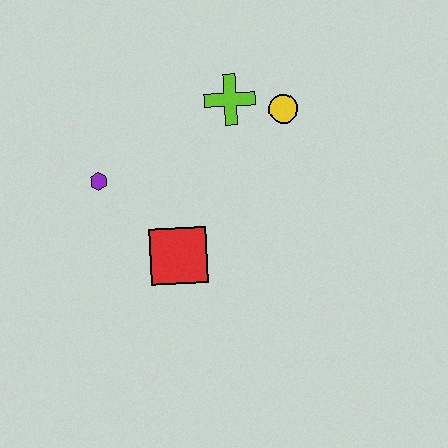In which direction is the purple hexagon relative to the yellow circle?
The purple hexagon is to the left of the yellow circle.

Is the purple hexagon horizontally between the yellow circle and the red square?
No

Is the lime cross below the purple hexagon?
No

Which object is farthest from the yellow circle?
The purple hexagon is farthest from the yellow circle.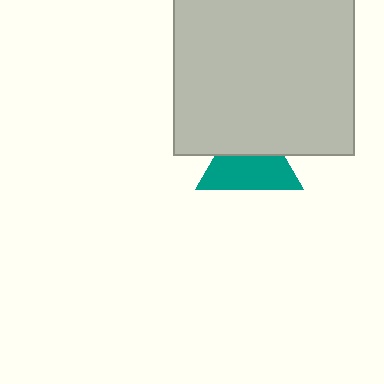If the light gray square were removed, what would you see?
You would see the complete teal triangle.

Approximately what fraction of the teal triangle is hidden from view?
Roughly 41% of the teal triangle is hidden behind the light gray square.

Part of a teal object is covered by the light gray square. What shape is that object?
It is a triangle.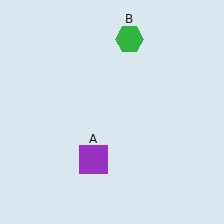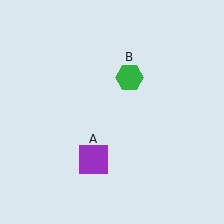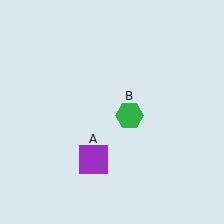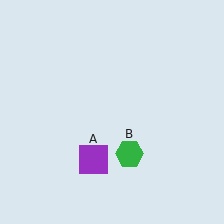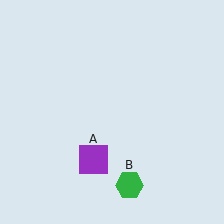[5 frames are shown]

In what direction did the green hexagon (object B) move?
The green hexagon (object B) moved down.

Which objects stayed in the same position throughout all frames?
Purple square (object A) remained stationary.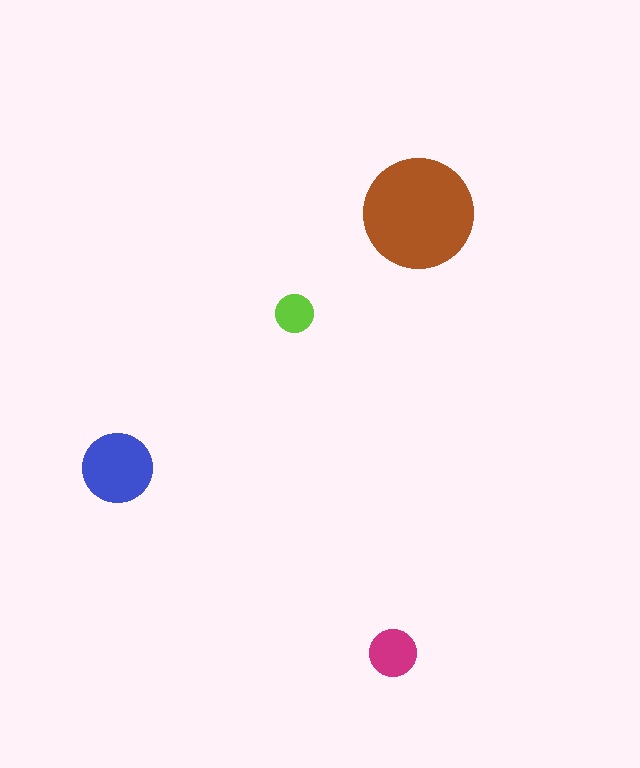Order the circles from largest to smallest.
the brown one, the blue one, the magenta one, the lime one.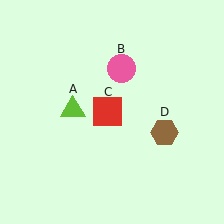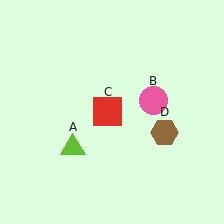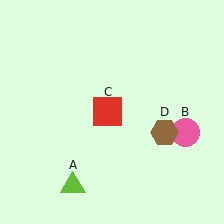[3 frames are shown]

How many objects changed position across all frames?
2 objects changed position: lime triangle (object A), pink circle (object B).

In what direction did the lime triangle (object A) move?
The lime triangle (object A) moved down.